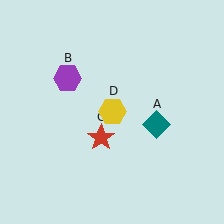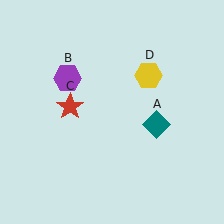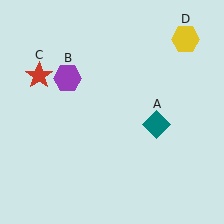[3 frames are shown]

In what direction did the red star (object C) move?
The red star (object C) moved up and to the left.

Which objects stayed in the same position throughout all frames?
Teal diamond (object A) and purple hexagon (object B) remained stationary.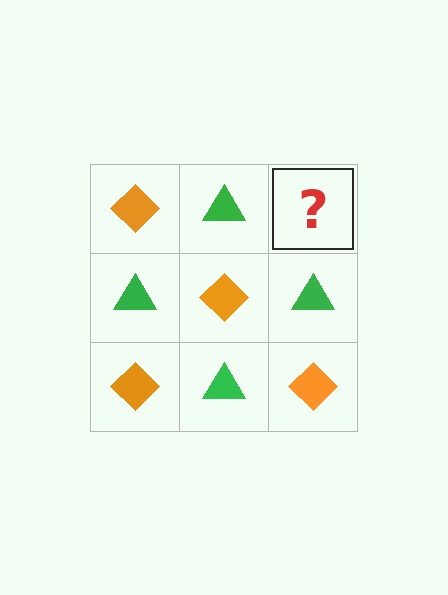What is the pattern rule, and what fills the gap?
The rule is that it alternates orange diamond and green triangle in a checkerboard pattern. The gap should be filled with an orange diamond.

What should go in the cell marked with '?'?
The missing cell should contain an orange diamond.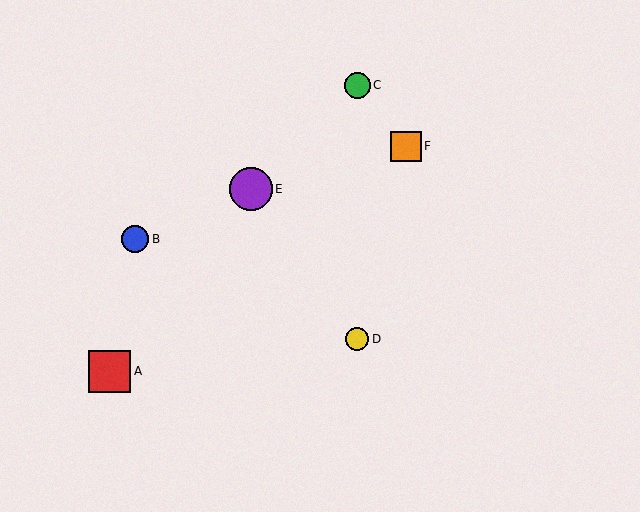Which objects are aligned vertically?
Objects C, D are aligned vertically.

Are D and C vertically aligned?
Yes, both are at x≈357.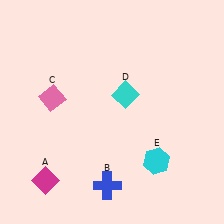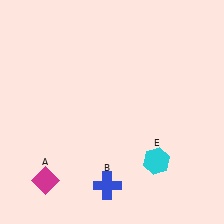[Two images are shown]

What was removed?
The cyan diamond (D), the pink diamond (C) were removed in Image 2.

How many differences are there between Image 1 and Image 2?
There are 2 differences between the two images.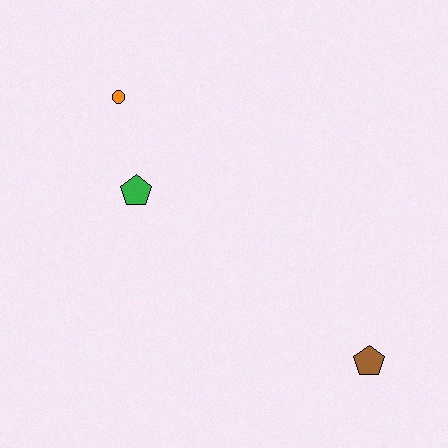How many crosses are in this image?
There are no crosses.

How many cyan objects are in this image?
There are no cyan objects.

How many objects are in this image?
There are 3 objects.